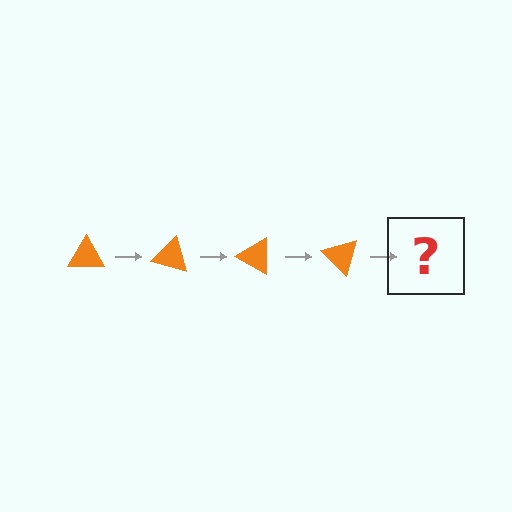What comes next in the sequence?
The next element should be an orange triangle rotated 60 degrees.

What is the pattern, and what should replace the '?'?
The pattern is that the triangle rotates 15 degrees each step. The '?' should be an orange triangle rotated 60 degrees.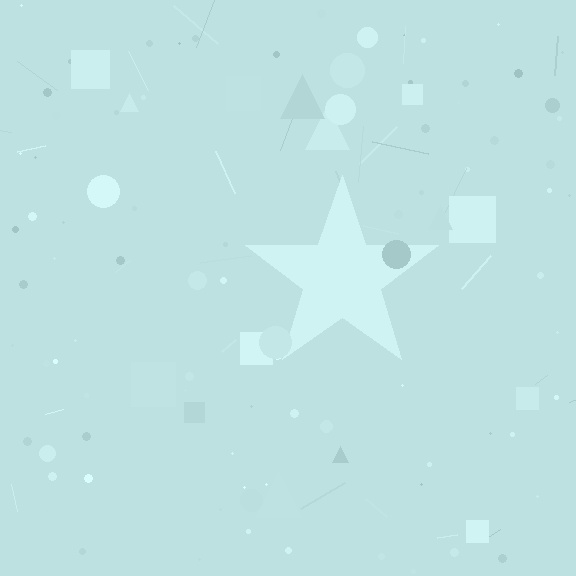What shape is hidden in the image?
A star is hidden in the image.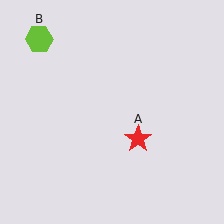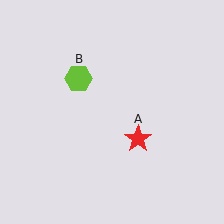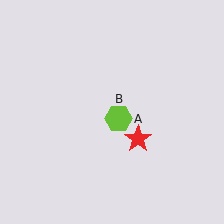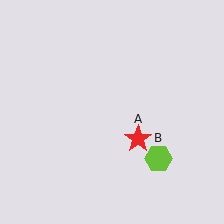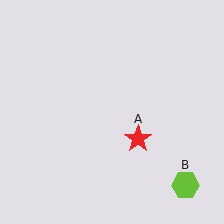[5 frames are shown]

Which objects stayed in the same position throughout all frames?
Red star (object A) remained stationary.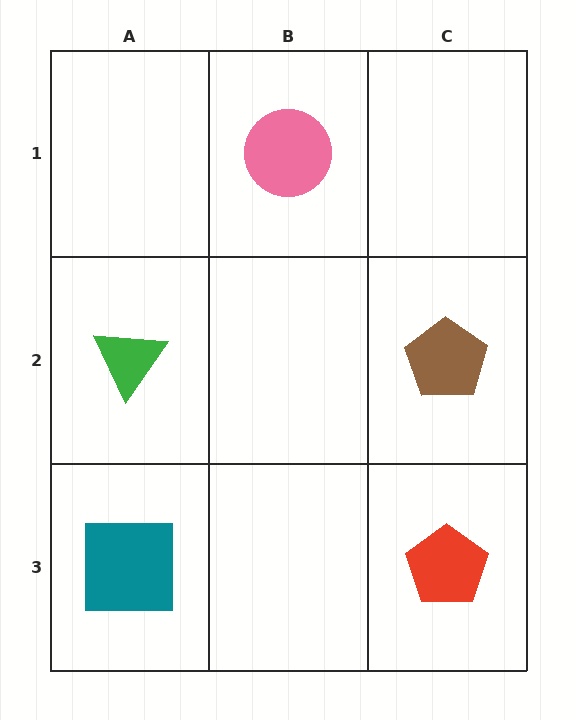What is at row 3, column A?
A teal square.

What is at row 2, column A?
A green triangle.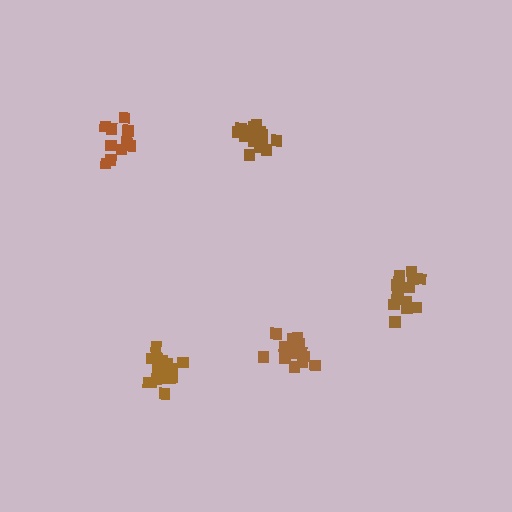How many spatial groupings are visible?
There are 5 spatial groupings.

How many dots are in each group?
Group 1: 14 dots, Group 2: 11 dots, Group 3: 17 dots, Group 4: 16 dots, Group 5: 17 dots (75 total).